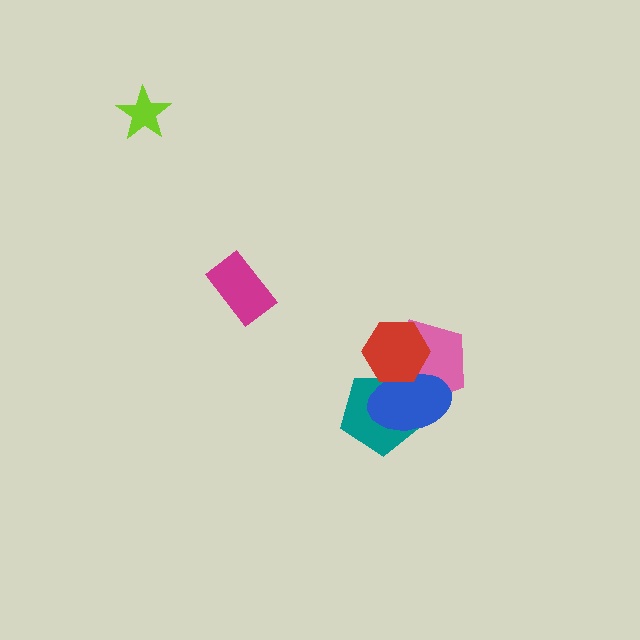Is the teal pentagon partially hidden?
Yes, it is partially covered by another shape.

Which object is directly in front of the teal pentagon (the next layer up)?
The blue ellipse is directly in front of the teal pentagon.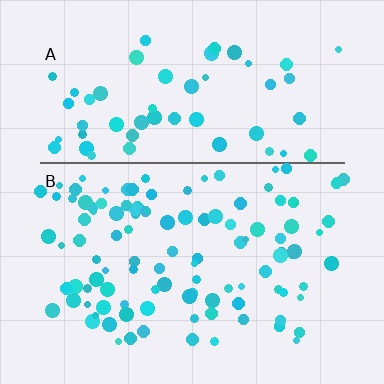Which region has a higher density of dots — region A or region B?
B (the bottom).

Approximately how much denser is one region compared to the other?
Approximately 1.8× — region B over region A.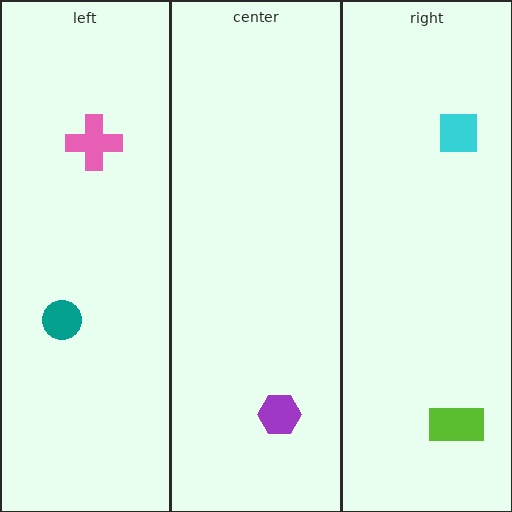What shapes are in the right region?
The cyan square, the lime rectangle.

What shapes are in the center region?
The purple hexagon.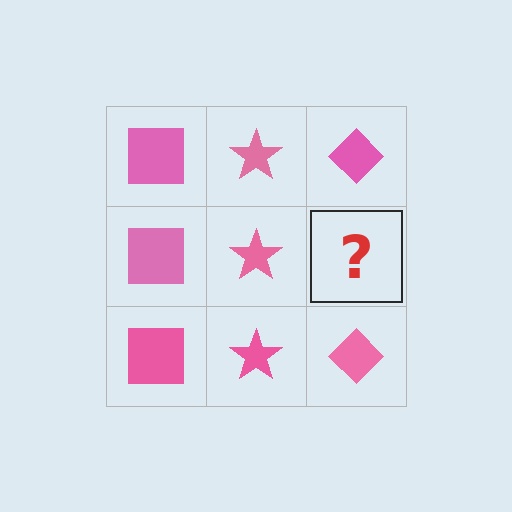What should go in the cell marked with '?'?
The missing cell should contain a pink diamond.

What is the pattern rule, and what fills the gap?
The rule is that each column has a consistent shape. The gap should be filled with a pink diamond.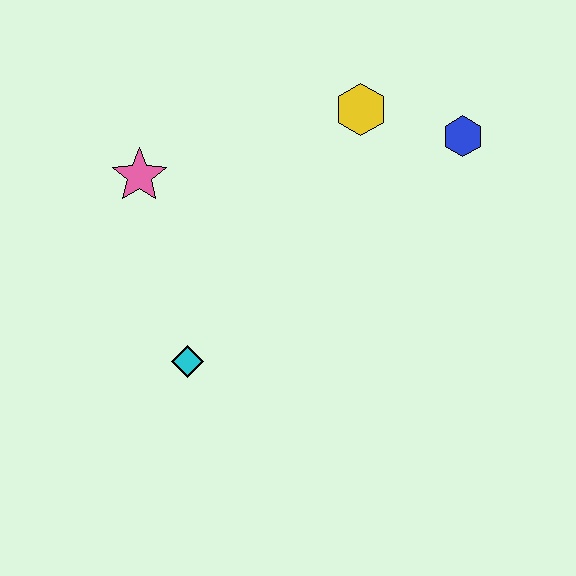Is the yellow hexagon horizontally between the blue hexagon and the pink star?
Yes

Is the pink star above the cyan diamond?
Yes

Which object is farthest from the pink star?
The blue hexagon is farthest from the pink star.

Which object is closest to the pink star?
The cyan diamond is closest to the pink star.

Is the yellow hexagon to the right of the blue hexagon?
No